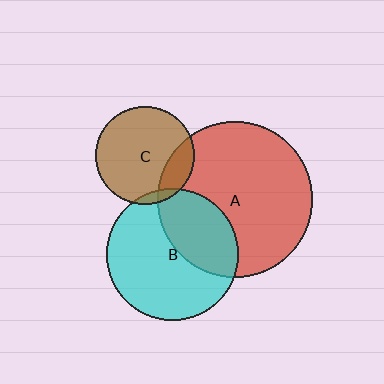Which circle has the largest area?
Circle A (red).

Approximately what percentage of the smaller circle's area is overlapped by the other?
Approximately 20%.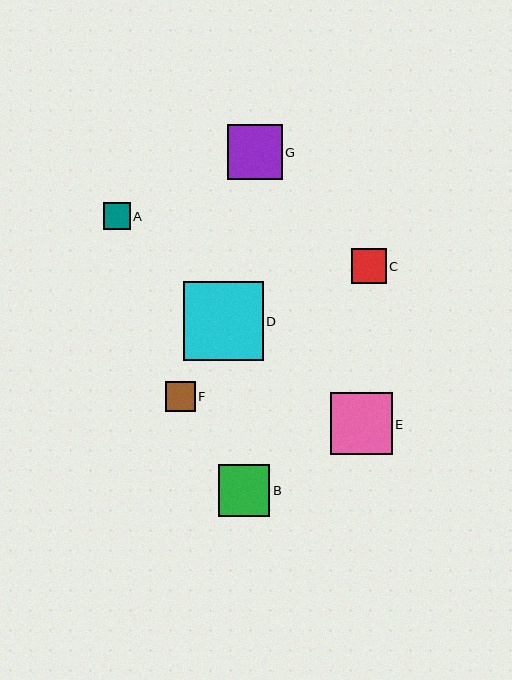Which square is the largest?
Square D is the largest with a size of approximately 79 pixels.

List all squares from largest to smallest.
From largest to smallest: D, E, G, B, C, F, A.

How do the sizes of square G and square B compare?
Square G and square B are approximately the same size.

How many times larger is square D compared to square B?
Square D is approximately 1.5 times the size of square B.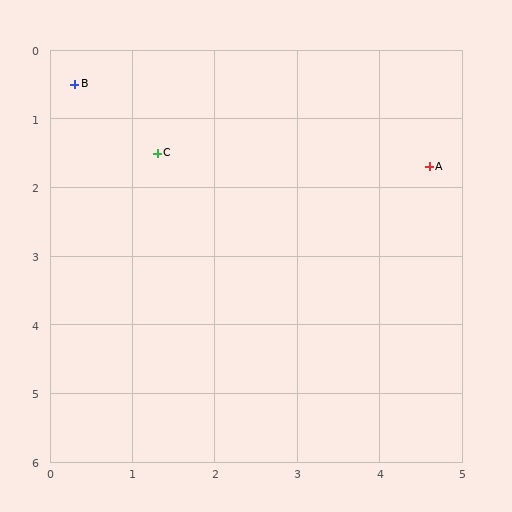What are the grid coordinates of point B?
Point B is at approximately (0.3, 0.5).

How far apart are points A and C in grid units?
Points A and C are about 3.3 grid units apart.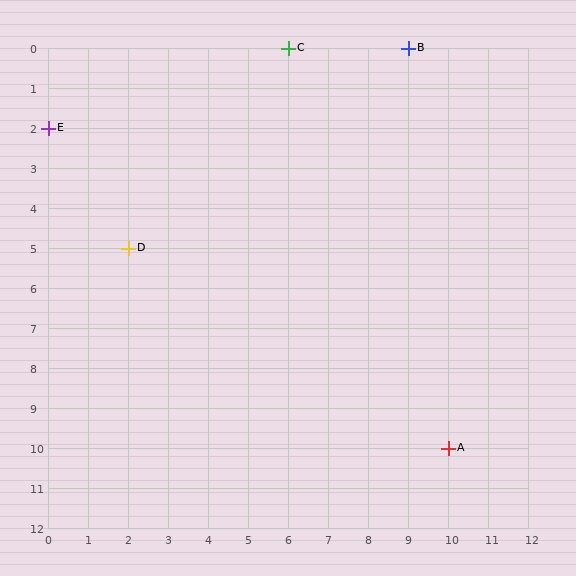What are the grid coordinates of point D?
Point D is at grid coordinates (2, 5).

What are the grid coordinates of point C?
Point C is at grid coordinates (6, 0).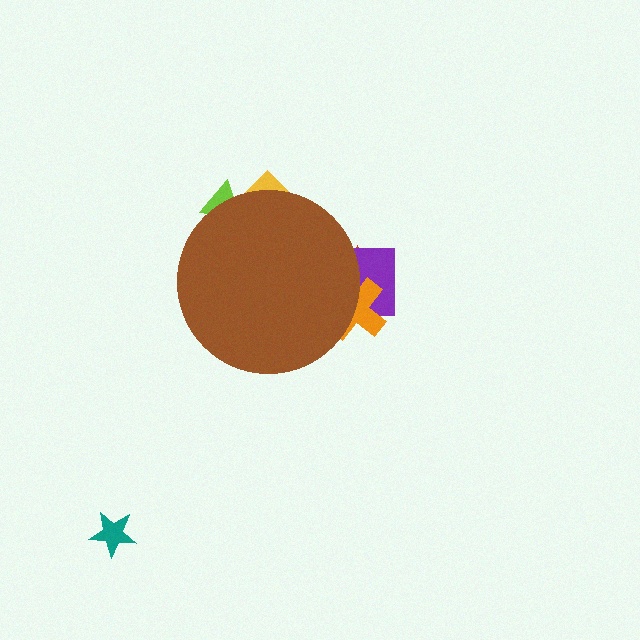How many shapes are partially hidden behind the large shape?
5 shapes are partially hidden.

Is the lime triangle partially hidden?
Yes, the lime triangle is partially hidden behind the brown circle.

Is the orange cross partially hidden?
Yes, the orange cross is partially hidden behind the brown circle.